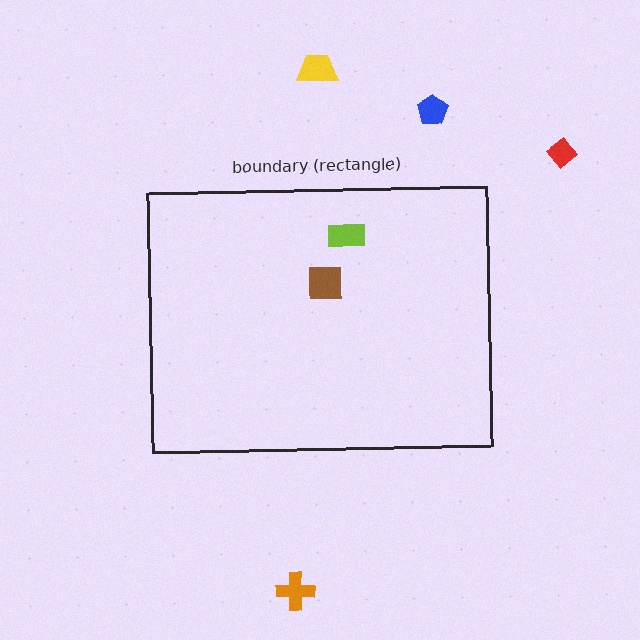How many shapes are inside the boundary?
2 inside, 4 outside.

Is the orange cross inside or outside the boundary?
Outside.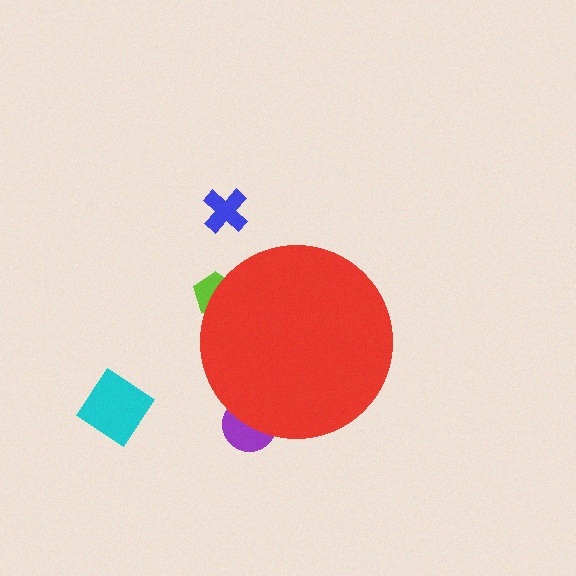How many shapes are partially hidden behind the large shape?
2 shapes are partially hidden.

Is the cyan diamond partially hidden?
No, the cyan diamond is fully visible.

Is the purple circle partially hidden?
Yes, the purple circle is partially hidden behind the red circle.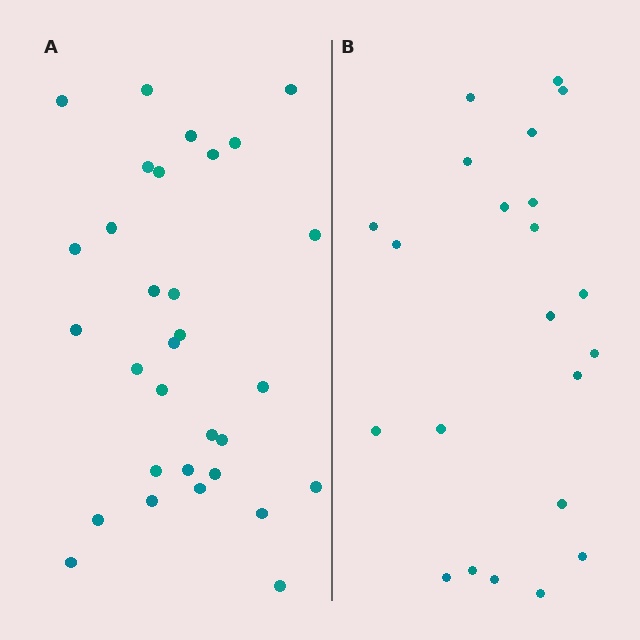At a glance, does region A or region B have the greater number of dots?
Region A (the left region) has more dots.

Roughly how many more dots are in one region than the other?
Region A has roughly 8 or so more dots than region B.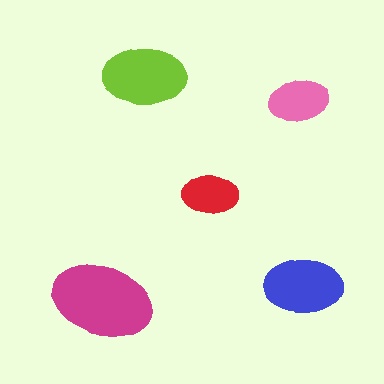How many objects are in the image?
There are 5 objects in the image.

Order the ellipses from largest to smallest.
the magenta one, the lime one, the blue one, the pink one, the red one.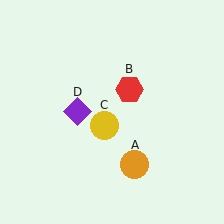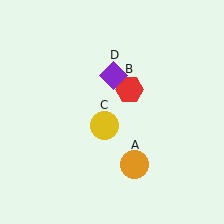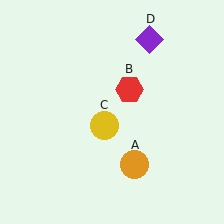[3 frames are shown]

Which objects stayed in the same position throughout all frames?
Orange circle (object A) and red hexagon (object B) and yellow circle (object C) remained stationary.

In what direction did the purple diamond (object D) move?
The purple diamond (object D) moved up and to the right.